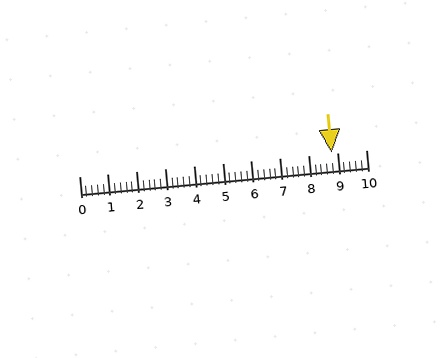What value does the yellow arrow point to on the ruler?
The yellow arrow points to approximately 8.8.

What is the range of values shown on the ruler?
The ruler shows values from 0 to 10.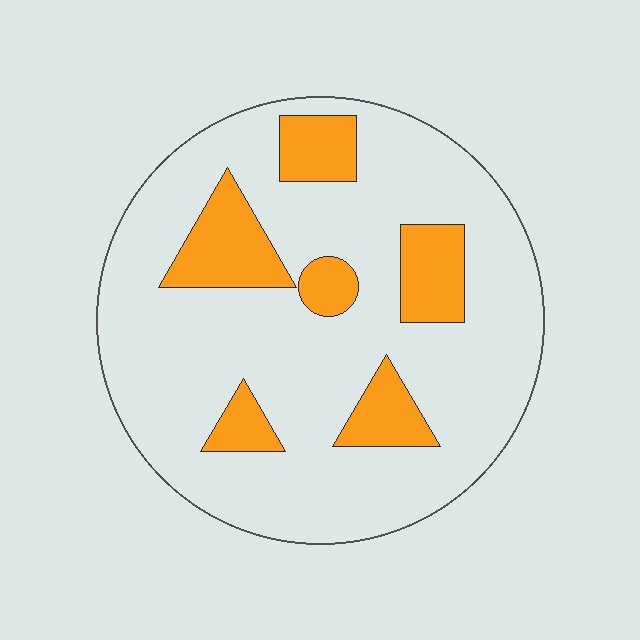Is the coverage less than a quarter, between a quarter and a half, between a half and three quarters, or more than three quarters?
Less than a quarter.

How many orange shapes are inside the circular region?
6.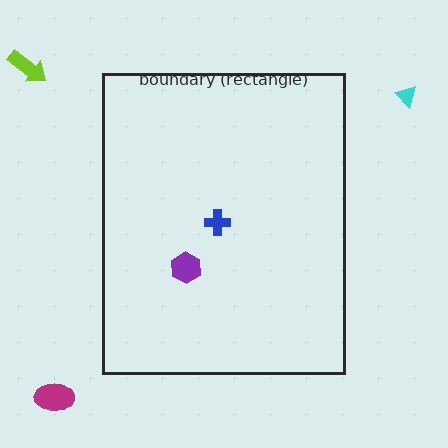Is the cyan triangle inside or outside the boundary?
Outside.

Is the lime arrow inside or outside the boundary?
Outside.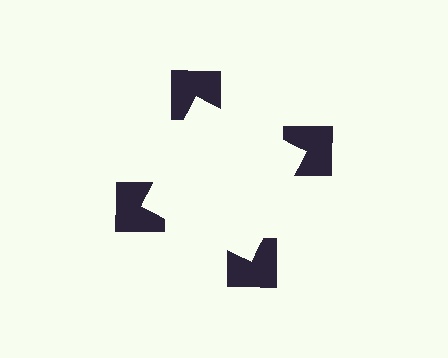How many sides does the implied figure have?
4 sides.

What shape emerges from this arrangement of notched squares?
An illusory square — its edges are inferred from the aligned wedge cuts in the notched squares, not physically drawn.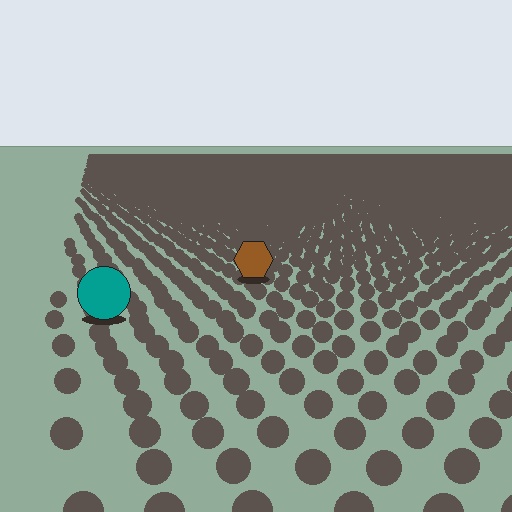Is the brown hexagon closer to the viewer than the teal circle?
No. The teal circle is closer — you can tell from the texture gradient: the ground texture is coarser near it.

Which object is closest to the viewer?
The teal circle is closest. The texture marks near it are larger and more spread out.